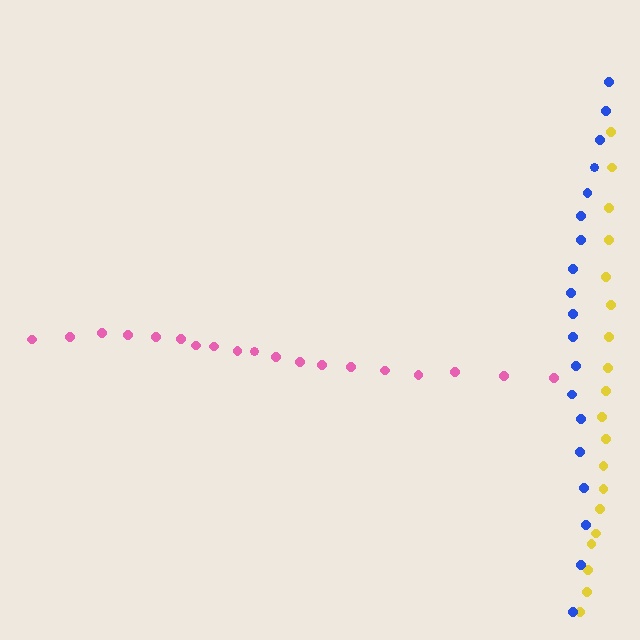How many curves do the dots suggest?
There are 3 distinct paths.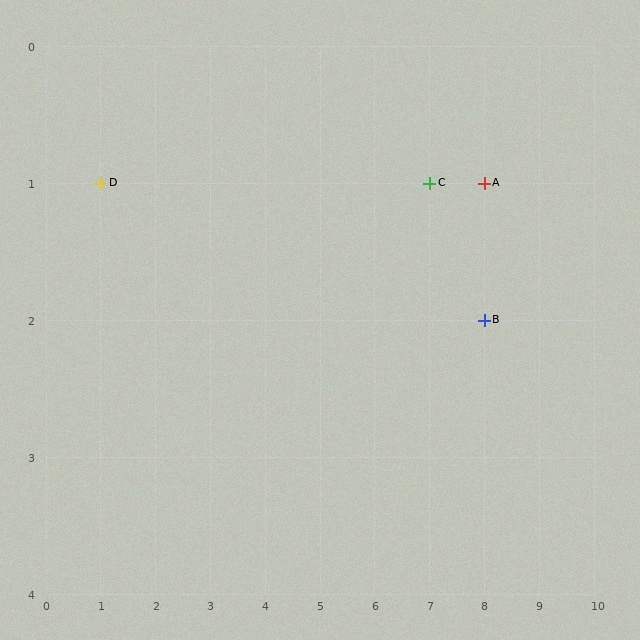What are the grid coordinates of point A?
Point A is at grid coordinates (8, 1).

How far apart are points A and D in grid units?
Points A and D are 7 columns apart.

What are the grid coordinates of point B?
Point B is at grid coordinates (8, 2).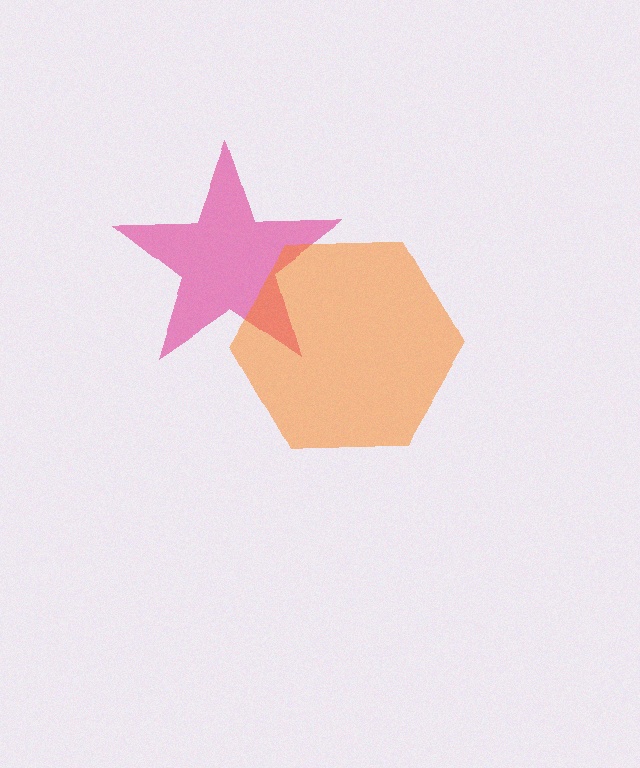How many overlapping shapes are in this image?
There are 2 overlapping shapes in the image.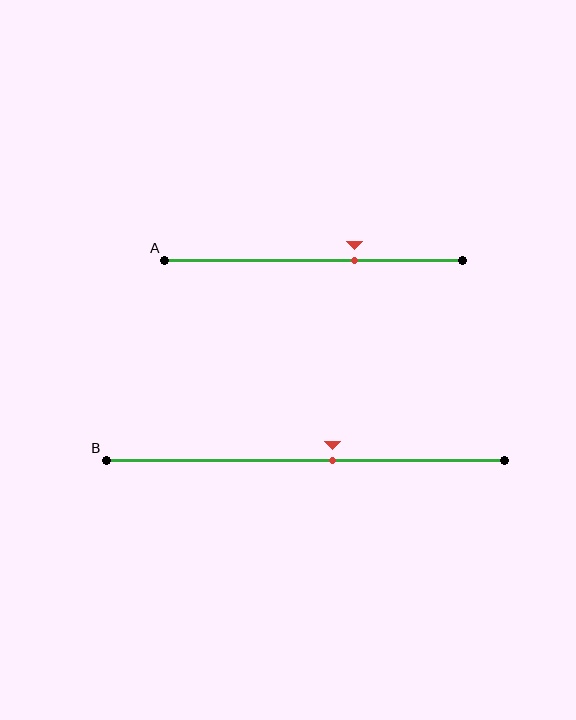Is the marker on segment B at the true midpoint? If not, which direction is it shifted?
No, the marker on segment B is shifted to the right by about 7% of the segment length.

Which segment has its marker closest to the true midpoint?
Segment B has its marker closest to the true midpoint.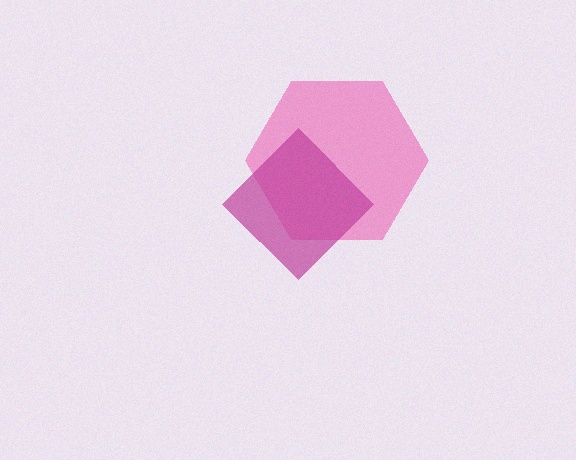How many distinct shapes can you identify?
There are 2 distinct shapes: a pink hexagon, a magenta diamond.